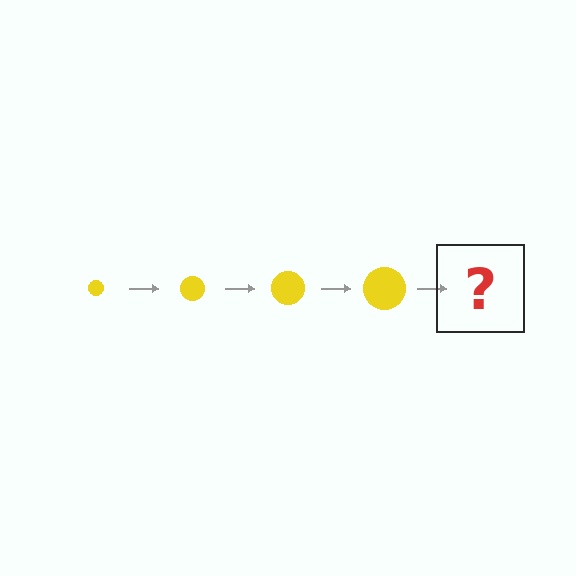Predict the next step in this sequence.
The next step is a yellow circle, larger than the previous one.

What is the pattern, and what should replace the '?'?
The pattern is that the circle gets progressively larger each step. The '?' should be a yellow circle, larger than the previous one.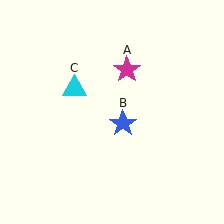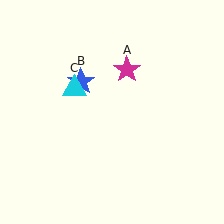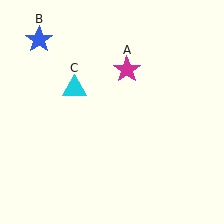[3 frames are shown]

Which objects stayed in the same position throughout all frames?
Magenta star (object A) and cyan triangle (object C) remained stationary.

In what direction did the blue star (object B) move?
The blue star (object B) moved up and to the left.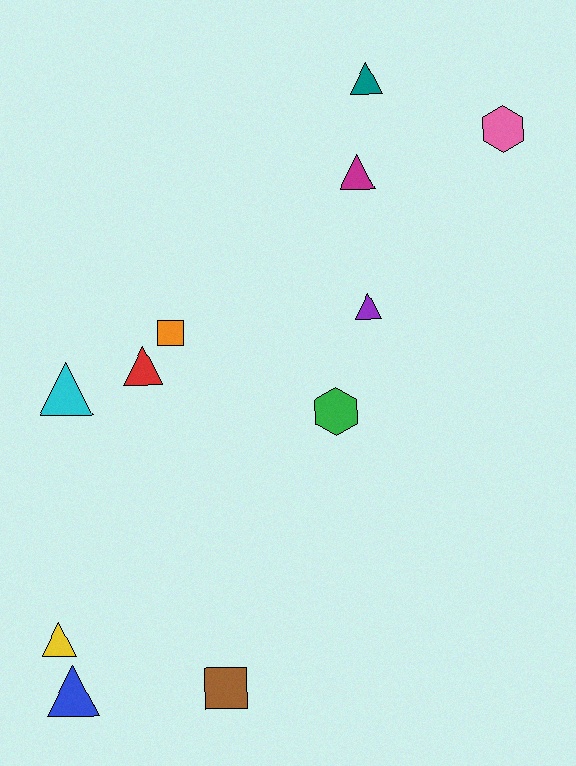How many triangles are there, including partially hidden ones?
There are 7 triangles.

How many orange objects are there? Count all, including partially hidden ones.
There is 1 orange object.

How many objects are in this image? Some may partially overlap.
There are 11 objects.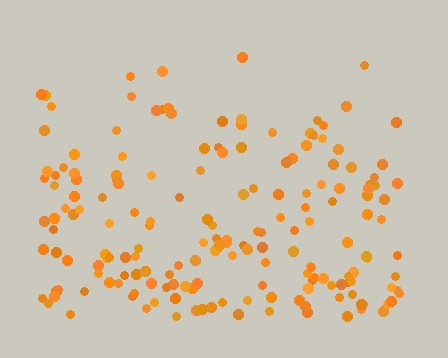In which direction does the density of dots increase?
From top to bottom, with the bottom side densest.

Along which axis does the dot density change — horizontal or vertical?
Vertical.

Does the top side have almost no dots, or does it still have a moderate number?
Still a moderate number, just noticeably fewer than the bottom.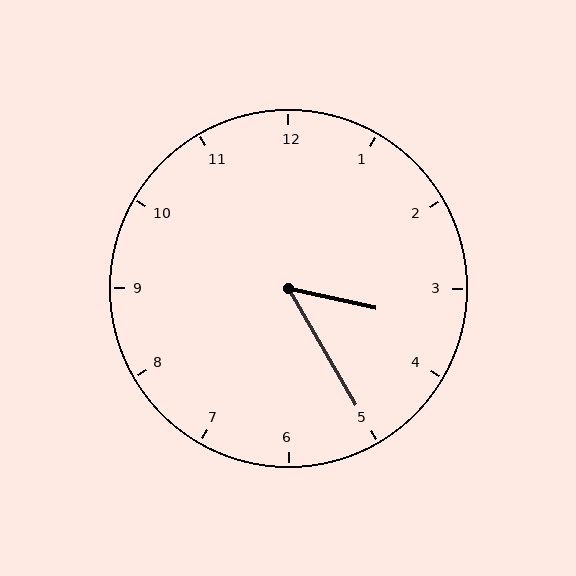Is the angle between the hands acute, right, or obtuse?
It is acute.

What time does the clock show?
3:25.